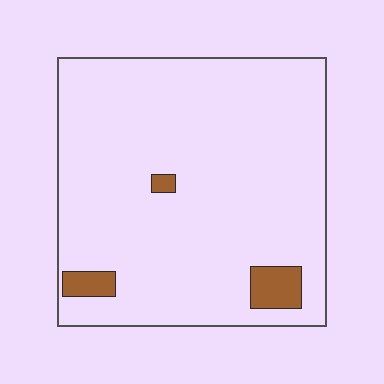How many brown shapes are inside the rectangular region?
3.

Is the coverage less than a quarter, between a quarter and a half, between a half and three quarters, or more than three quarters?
Less than a quarter.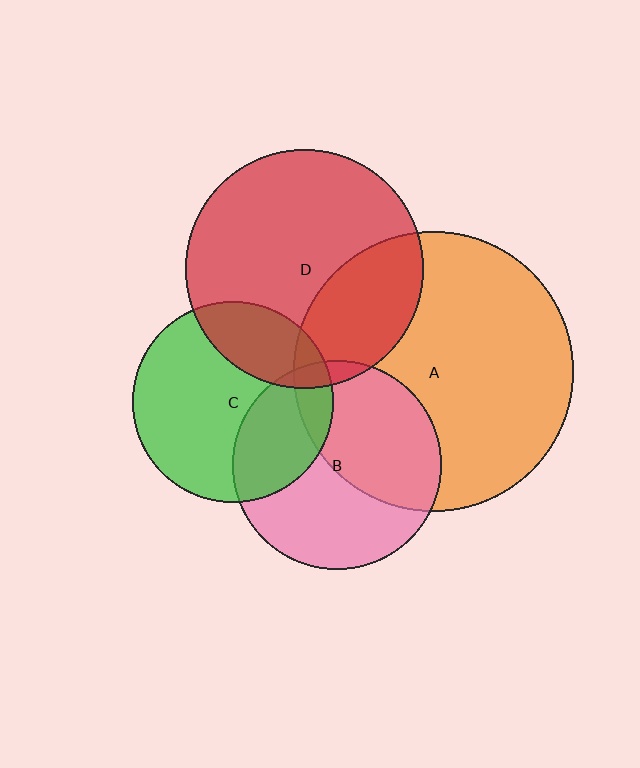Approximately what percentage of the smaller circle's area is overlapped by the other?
Approximately 30%.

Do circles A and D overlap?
Yes.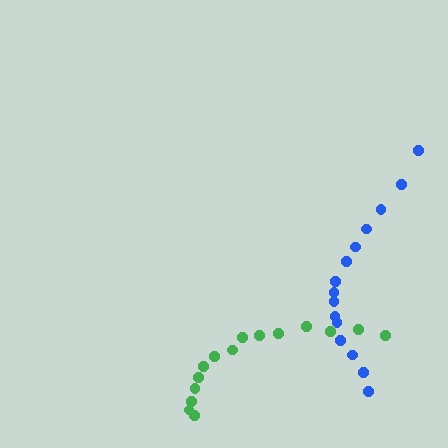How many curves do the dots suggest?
There are 2 distinct paths.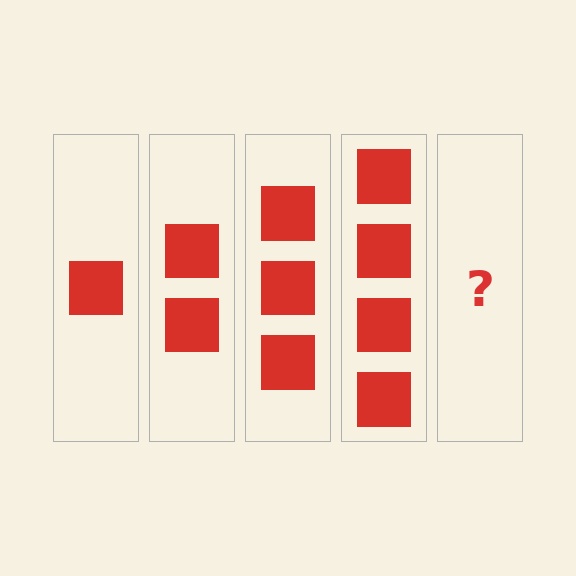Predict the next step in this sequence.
The next step is 5 squares.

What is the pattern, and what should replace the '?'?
The pattern is that each step adds one more square. The '?' should be 5 squares.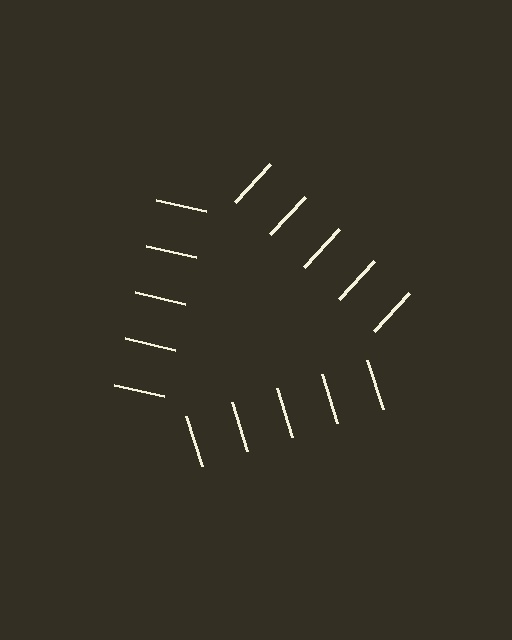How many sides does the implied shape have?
3 sides — the line-ends trace a triangle.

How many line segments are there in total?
15 — 5 along each of the 3 edges.